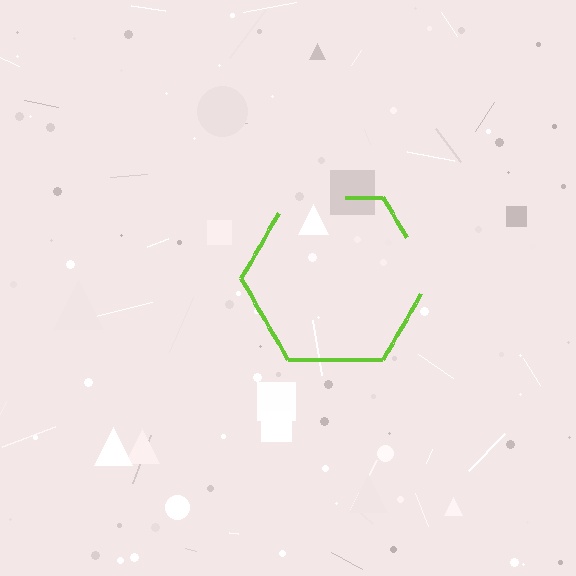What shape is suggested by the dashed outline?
The dashed outline suggests a hexagon.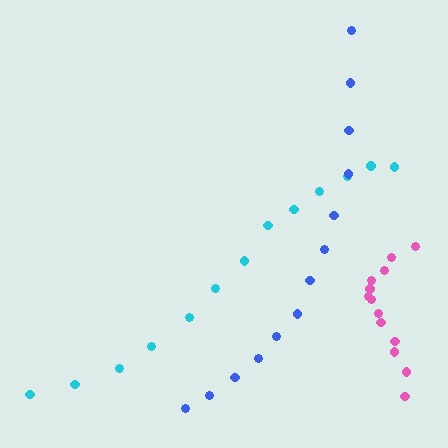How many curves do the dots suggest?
There are 3 distinct paths.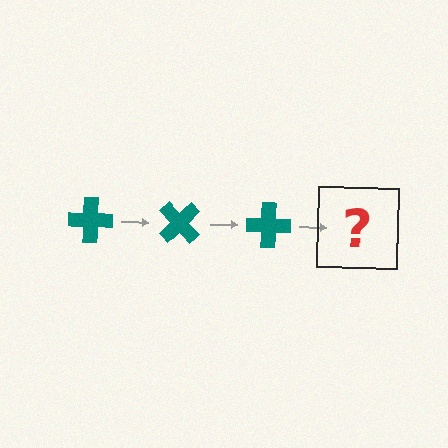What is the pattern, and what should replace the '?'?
The pattern is that the cross rotates 45 degrees each step. The '?' should be a teal cross rotated 135 degrees.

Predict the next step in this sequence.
The next step is a teal cross rotated 135 degrees.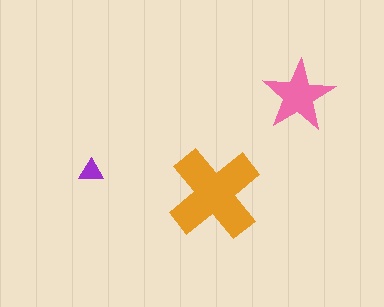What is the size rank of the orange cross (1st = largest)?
1st.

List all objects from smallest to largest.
The purple triangle, the pink star, the orange cross.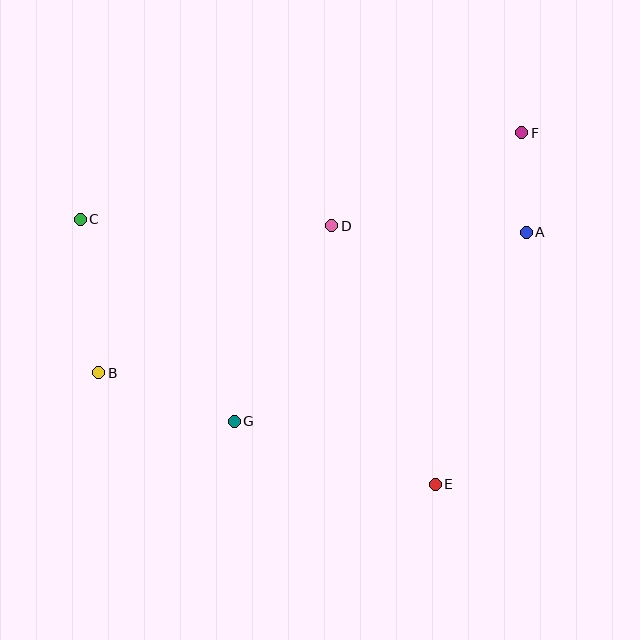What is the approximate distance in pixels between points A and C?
The distance between A and C is approximately 446 pixels.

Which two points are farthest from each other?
Points B and F are farthest from each other.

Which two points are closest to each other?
Points A and F are closest to each other.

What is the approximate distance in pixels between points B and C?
The distance between B and C is approximately 155 pixels.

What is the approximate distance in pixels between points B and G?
The distance between B and G is approximately 144 pixels.